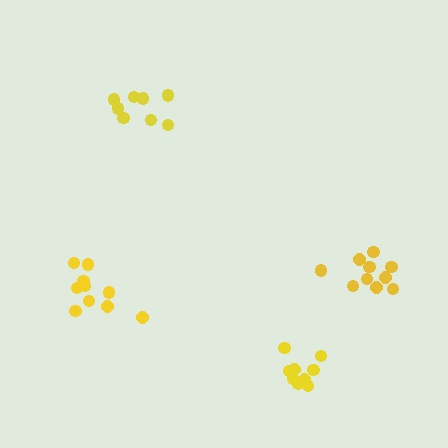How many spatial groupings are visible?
There are 4 spatial groupings.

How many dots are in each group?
Group 1: 10 dots, Group 2: 8 dots, Group 3: 10 dots, Group 4: 9 dots (37 total).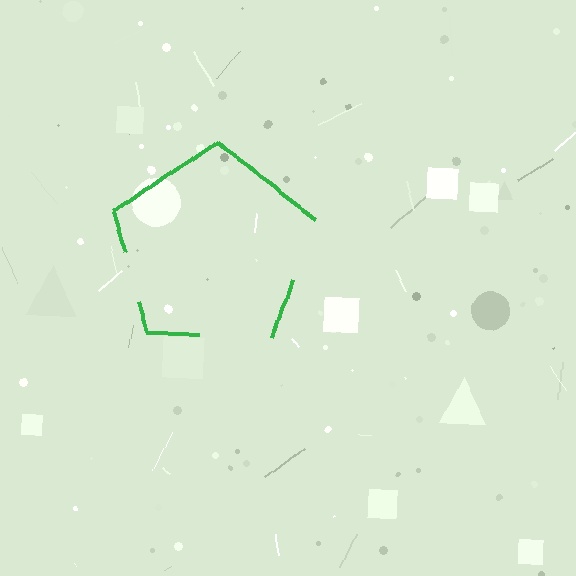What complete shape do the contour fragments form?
The contour fragments form a pentagon.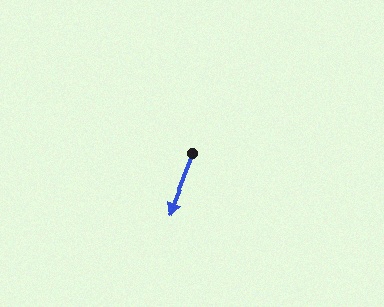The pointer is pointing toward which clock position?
Roughly 7 o'clock.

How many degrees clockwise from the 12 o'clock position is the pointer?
Approximately 201 degrees.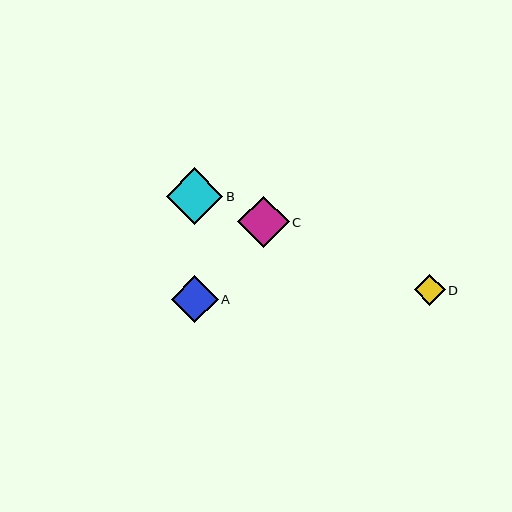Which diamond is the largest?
Diamond B is the largest with a size of approximately 56 pixels.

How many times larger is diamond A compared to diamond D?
Diamond A is approximately 1.5 times the size of diamond D.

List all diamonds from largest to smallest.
From largest to smallest: B, C, A, D.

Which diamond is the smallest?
Diamond D is the smallest with a size of approximately 31 pixels.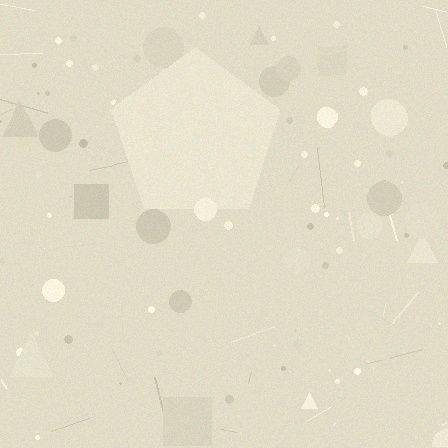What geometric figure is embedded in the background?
A pentagon is embedded in the background.